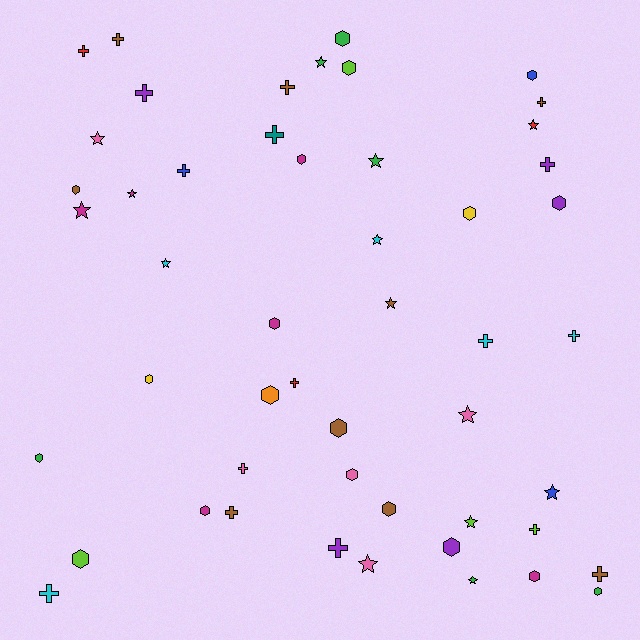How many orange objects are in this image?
There is 1 orange object.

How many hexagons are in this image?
There are 19 hexagons.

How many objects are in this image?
There are 50 objects.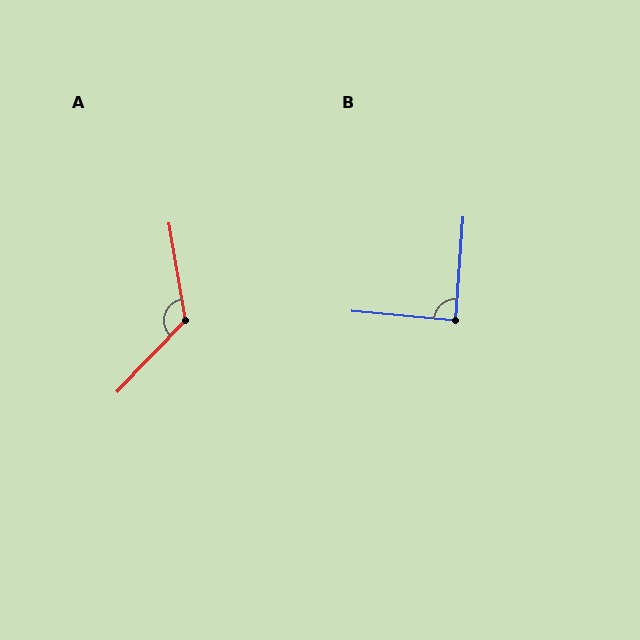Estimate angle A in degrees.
Approximately 127 degrees.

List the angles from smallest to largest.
B (89°), A (127°).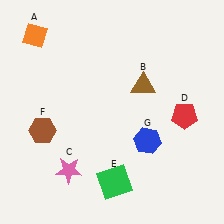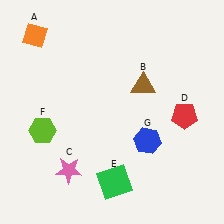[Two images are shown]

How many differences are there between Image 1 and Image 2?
There is 1 difference between the two images.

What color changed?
The hexagon (F) changed from brown in Image 1 to lime in Image 2.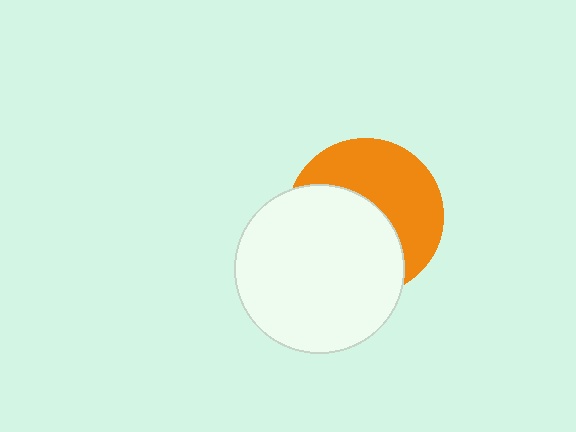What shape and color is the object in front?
The object in front is a white circle.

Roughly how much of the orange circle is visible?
About half of it is visible (roughly 48%).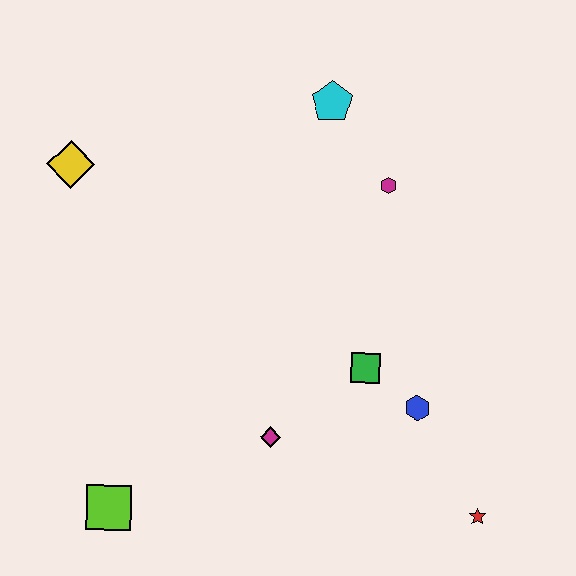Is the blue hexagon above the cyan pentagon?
No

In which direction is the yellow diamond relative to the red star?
The yellow diamond is to the left of the red star.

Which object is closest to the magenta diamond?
The green square is closest to the magenta diamond.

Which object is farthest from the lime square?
The cyan pentagon is farthest from the lime square.